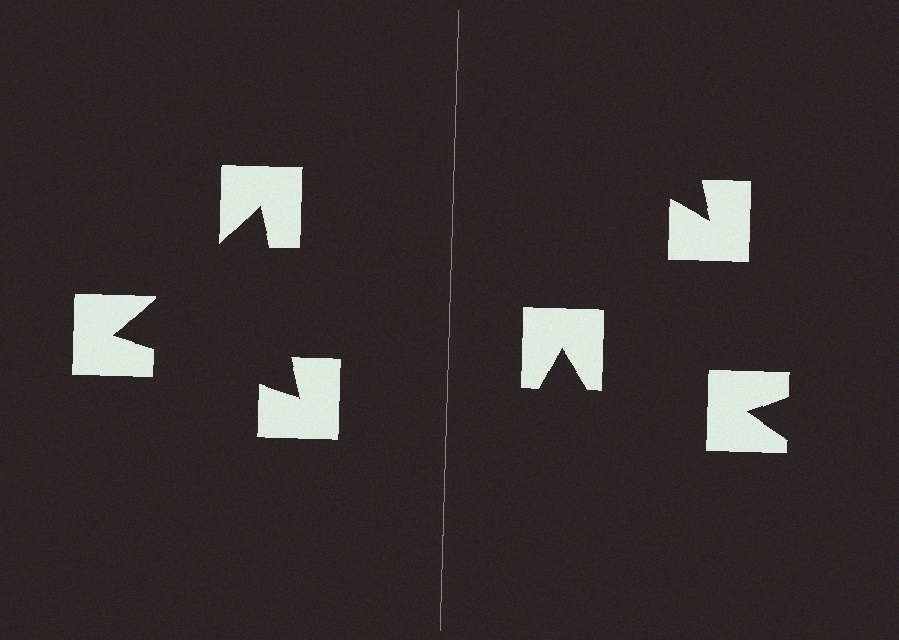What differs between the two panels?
The notched squares are positioned identically on both sides; only the wedge orientations differ. On the left they align to a triangle; on the right they are misaligned.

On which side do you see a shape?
An illusory triangle appears on the left side. On the right side the wedge cuts are rotated, so no coherent shape forms.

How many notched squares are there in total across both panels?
6 — 3 on each side.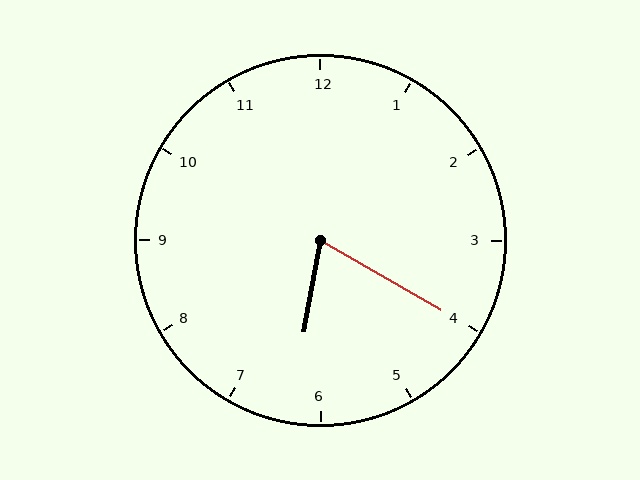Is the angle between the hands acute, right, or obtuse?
It is acute.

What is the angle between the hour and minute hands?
Approximately 70 degrees.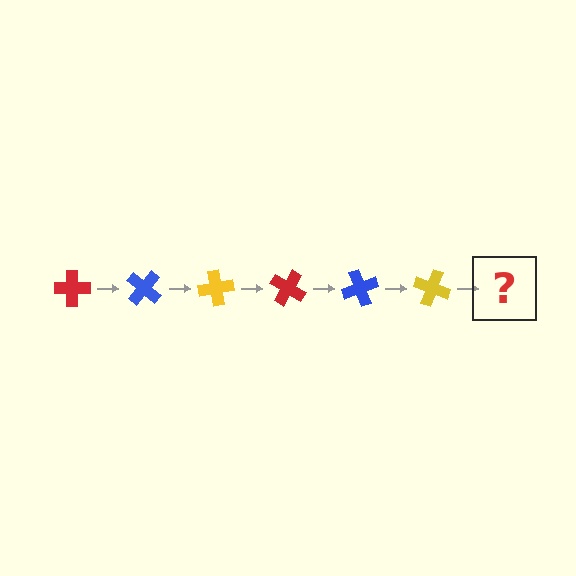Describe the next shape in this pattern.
It should be a red cross, rotated 240 degrees from the start.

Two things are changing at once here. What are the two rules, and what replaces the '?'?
The two rules are that it rotates 40 degrees each step and the color cycles through red, blue, and yellow. The '?' should be a red cross, rotated 240 degrees from the start.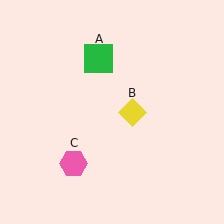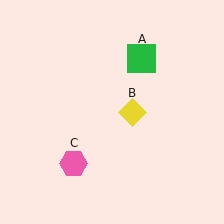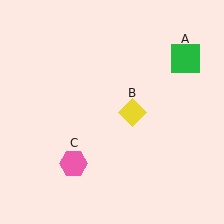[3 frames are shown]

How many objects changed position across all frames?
1 object changed position: green square (object A).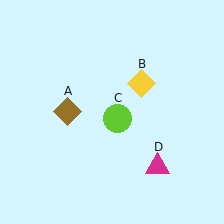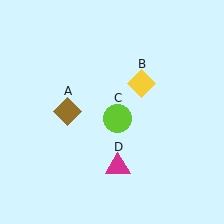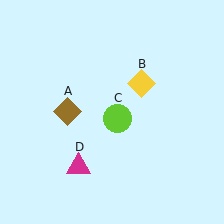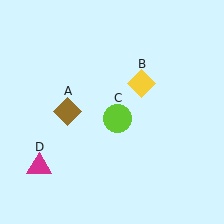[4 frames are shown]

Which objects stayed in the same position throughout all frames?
Brown diamond (object A) and yellow diamond (object B) and lime circle (object C) remained stationary.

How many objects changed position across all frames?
1 object changed position: magenta triangle (object D).